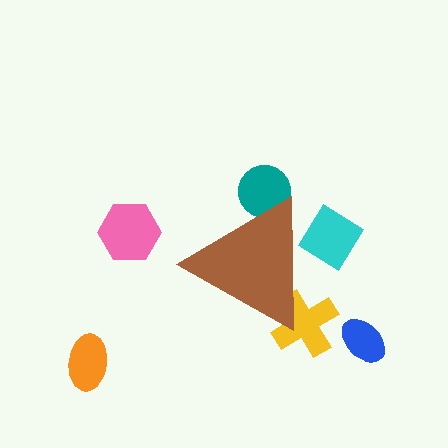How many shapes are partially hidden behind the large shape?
3 shapes are partially hidden.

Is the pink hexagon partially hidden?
No, the pink hexagon is fully visible.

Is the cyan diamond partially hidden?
Yes, the cyan diamond is partially hidden behind the brown triangle.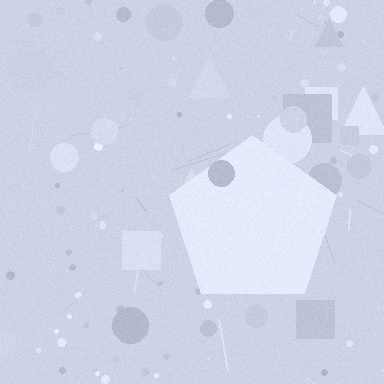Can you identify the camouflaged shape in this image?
The camouflaged shape is a pentagon.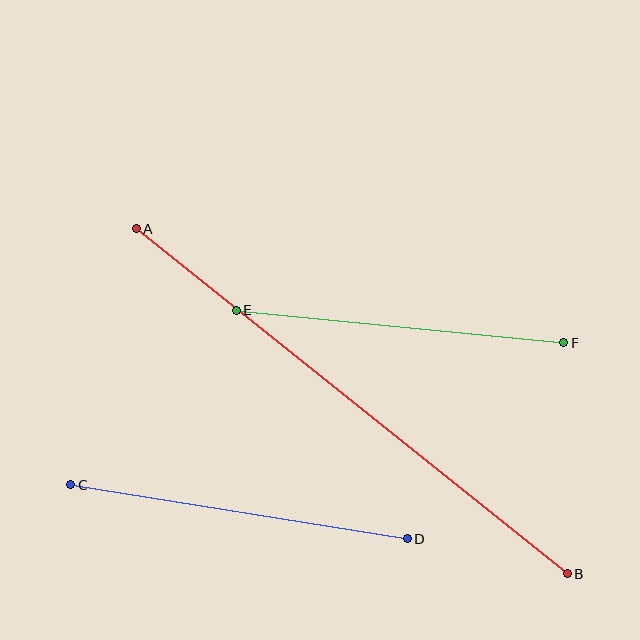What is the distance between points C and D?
The distance is approximately 341 pixels.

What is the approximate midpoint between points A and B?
The midpoint is at approximately (352, 401) pixels.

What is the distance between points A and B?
The distance is approximately 552 pixels.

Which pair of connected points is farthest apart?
Points A and B are farthest apart.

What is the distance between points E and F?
The distance is approximately 329 pixels.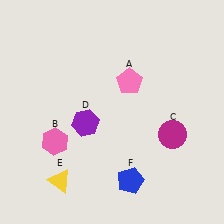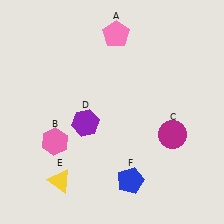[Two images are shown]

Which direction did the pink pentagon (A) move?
The pink pentagon (A) moved up.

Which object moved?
The pink pentagon (A) moved up.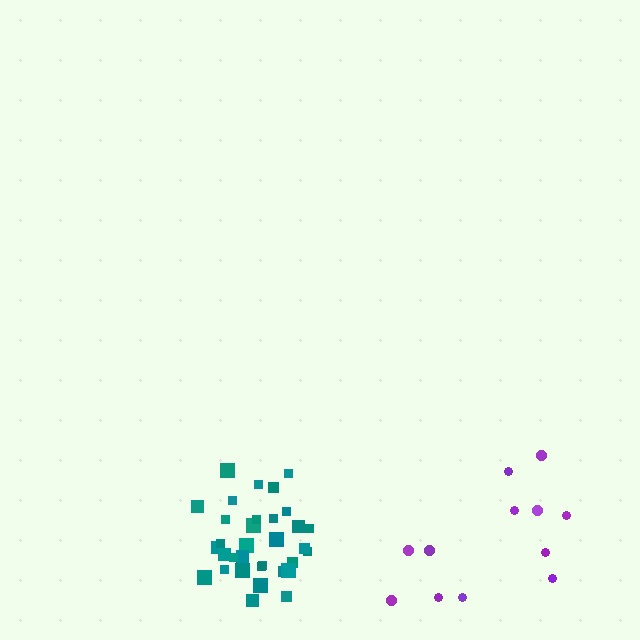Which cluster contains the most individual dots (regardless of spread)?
Teal (33).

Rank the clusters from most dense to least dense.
teal, purple.